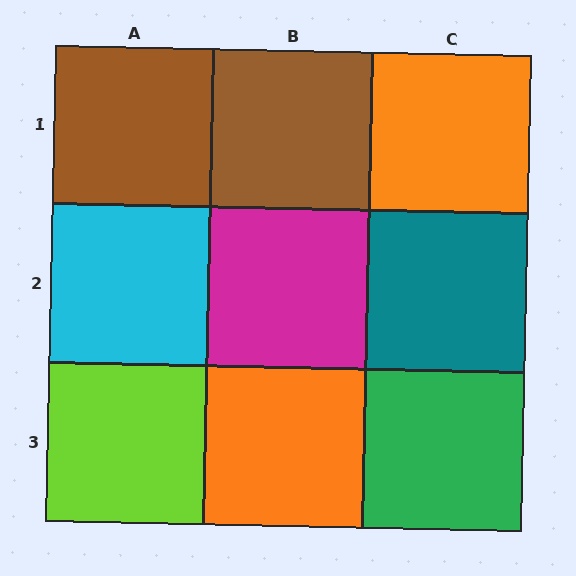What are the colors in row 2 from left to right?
Cyan, magenta, teal.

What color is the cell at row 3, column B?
Orange.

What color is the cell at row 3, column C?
Green.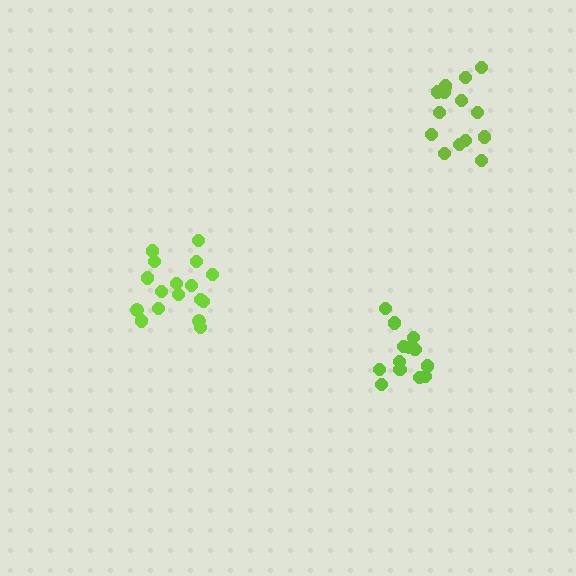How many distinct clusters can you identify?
There are 3 distinct clusters.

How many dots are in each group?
Group 1: 14 dots, Group 2: 17 dots, Group 3: 13 dots (44 total).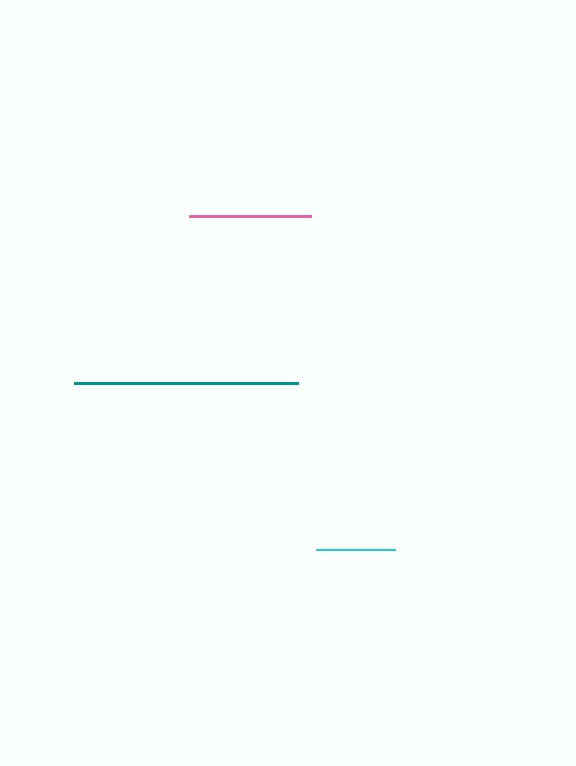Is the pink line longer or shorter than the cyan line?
The pink line is longer than the cyan line.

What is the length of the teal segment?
The teal segment is approximately 224 pixels long.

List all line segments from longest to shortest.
From longest to shortest: teal, pink, cyan.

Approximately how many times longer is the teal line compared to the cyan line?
The teal line is approximately 2.8 times the length of the cyan line.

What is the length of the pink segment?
The pink segment is approximately 121 pixels long.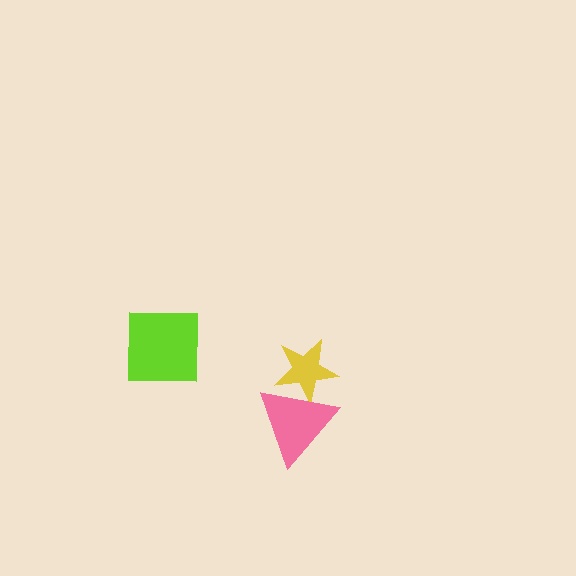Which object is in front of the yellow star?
The pink triangle is in front of the yellow star.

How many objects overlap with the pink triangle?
1 object overlaps with the pink triangle.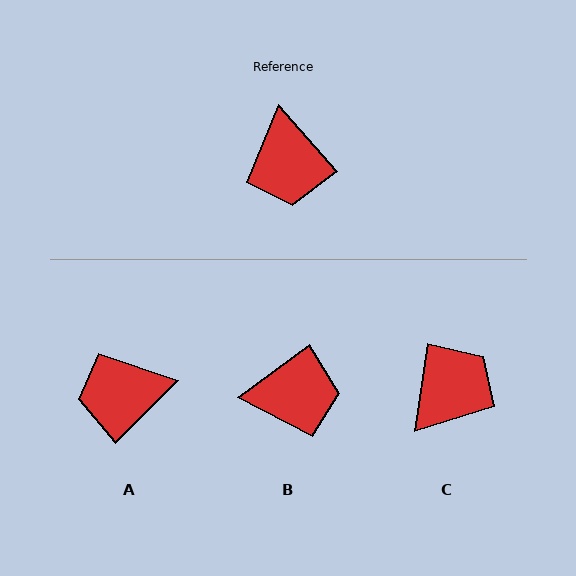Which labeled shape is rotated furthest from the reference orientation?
C, about 130 degrees away.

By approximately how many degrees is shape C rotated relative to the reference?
Approximately 130 degrees counter-clockwise.